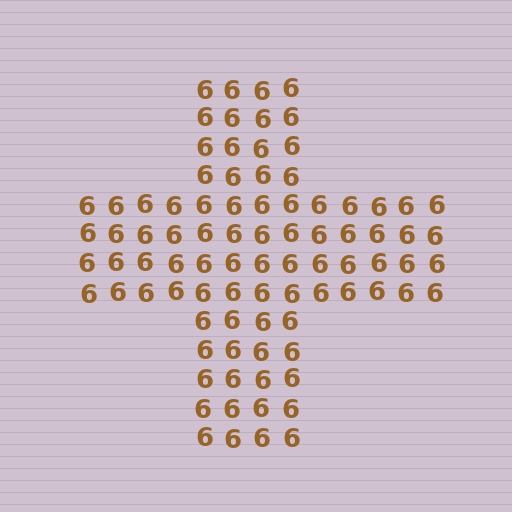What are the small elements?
The small elements are digit 6's.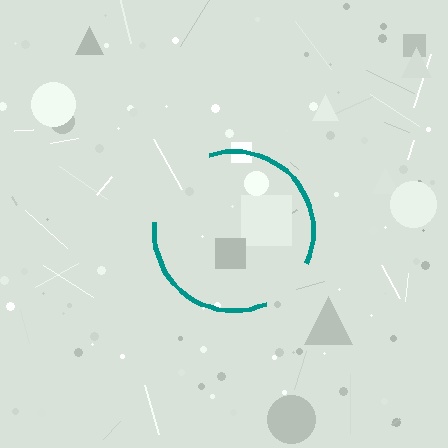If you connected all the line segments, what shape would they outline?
They would outline a circle.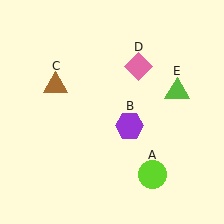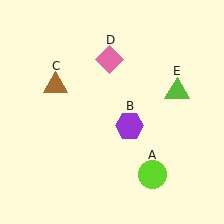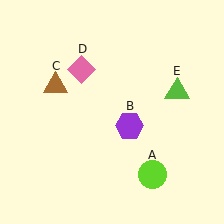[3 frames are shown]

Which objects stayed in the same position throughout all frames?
Lime circle (object A) and purple hexagon (object B) and brown triangle (object C) and lime triangle (object E) remained stationary.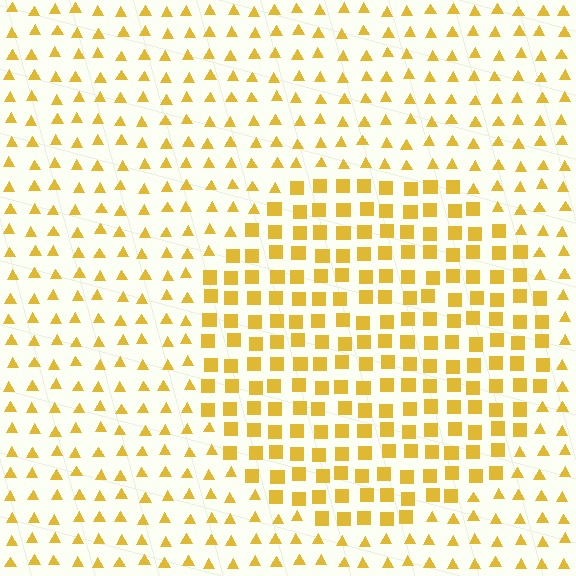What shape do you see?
I see a circle.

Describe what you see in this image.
The image is filled with small yellow elements arranged in a uniform grid. A circle-shaped region contains squares, while the surrounding area contains triangles. The boundary is defined purely by the change in element shape.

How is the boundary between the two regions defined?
The boundary is defined by a change in element shape: squares inside vs. triangles outside. All elements share the same color and spacing.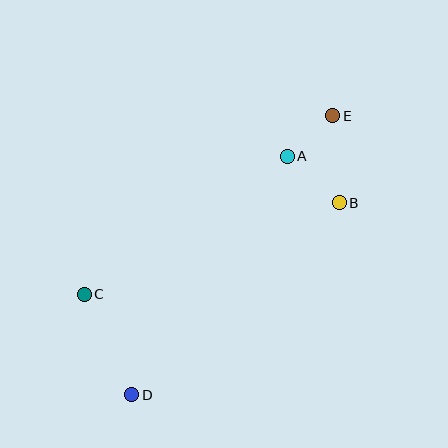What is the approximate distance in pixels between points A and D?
The distance between A and D is approximately 285 pixels.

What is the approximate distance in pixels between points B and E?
The distance between B and E is approximately 88 pixels.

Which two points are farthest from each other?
Points D and E are farthest from each other.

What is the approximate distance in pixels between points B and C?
The distance between B and C is approximately 271 pixels.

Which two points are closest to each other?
Points A and E are closest to each other.